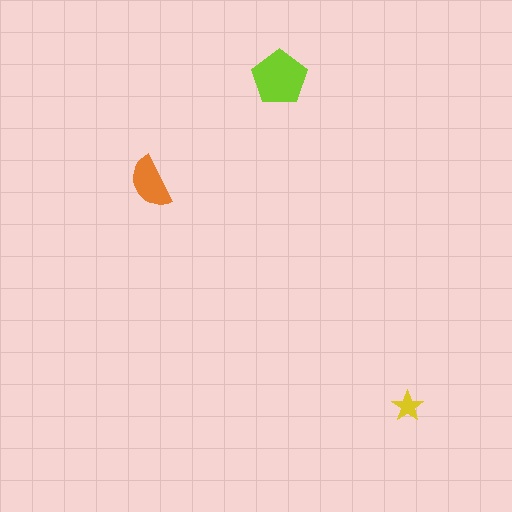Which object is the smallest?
The yellow star.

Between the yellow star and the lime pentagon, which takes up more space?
The lime pentagon.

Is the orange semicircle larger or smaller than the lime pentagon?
Smaller.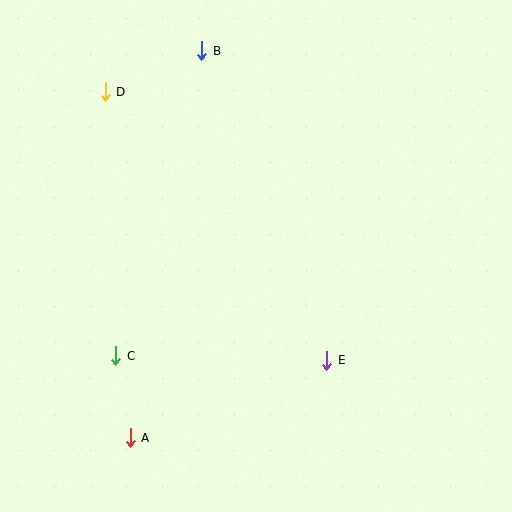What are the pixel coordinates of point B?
Point B is at (202, 51).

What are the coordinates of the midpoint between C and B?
The midpoint between C and B is at (159, 203).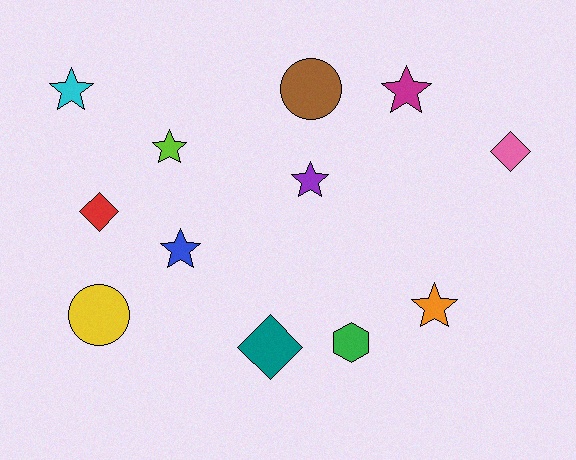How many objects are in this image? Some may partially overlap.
There are 12 objects.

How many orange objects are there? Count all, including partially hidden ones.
There is 1 orange object.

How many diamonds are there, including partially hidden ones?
There are 3 diamonds.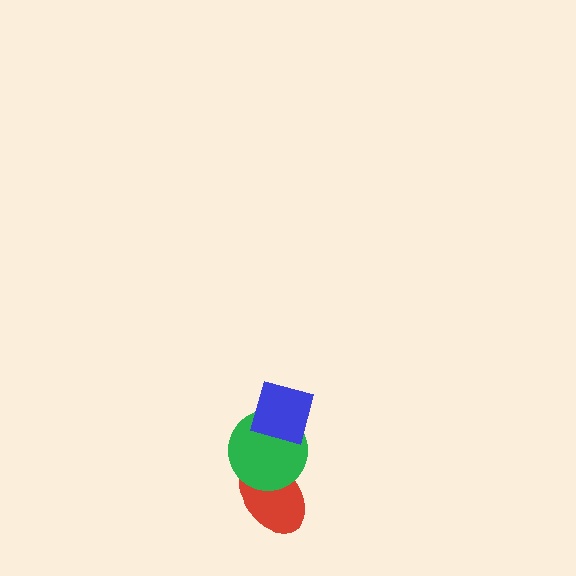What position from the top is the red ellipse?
The red ellipse is 3rd from the top.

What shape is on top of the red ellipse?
The green circle is on top of the red ellipse.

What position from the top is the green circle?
The green circle is 2nd from the top.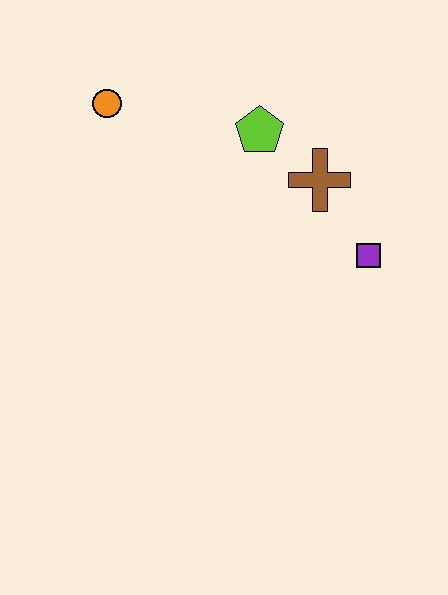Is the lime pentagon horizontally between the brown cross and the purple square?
No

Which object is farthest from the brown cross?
The orange circle is farthest from the brown cross.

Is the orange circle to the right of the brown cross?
No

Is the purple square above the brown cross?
No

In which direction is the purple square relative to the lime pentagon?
The purple square is below the lime pentagon.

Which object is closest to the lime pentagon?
The brown cross is closest to the lime pentagon.